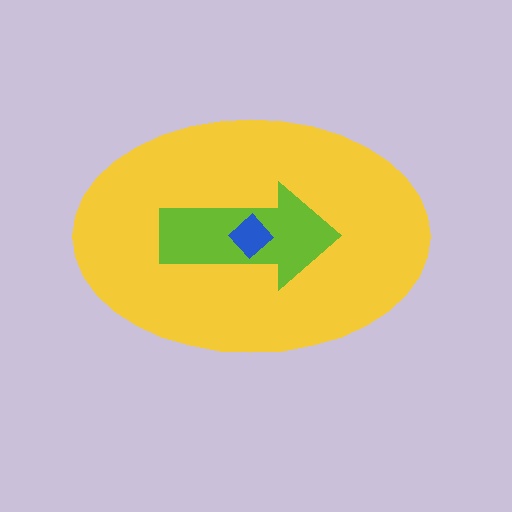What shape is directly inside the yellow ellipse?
The lime arrow.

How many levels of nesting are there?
3.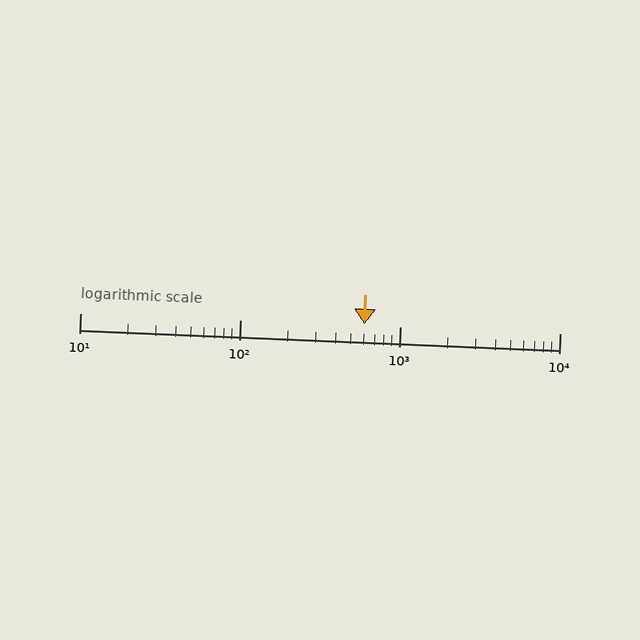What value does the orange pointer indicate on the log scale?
The pointer indicates approximately 600.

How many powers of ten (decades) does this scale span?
The scale spans 3 decades, from 10 to 10000.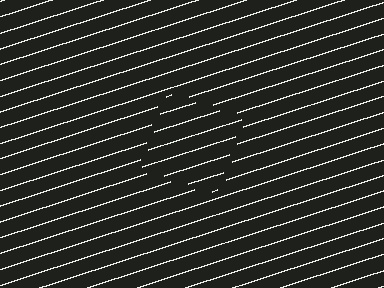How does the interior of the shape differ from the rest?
The interior of the shape contains the same grating, shifted by half a period — the contour is defined by the phase discontinuity where line-ends from the inner and outer gratings abut.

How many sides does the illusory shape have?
4 sides — the line-ends trace a square.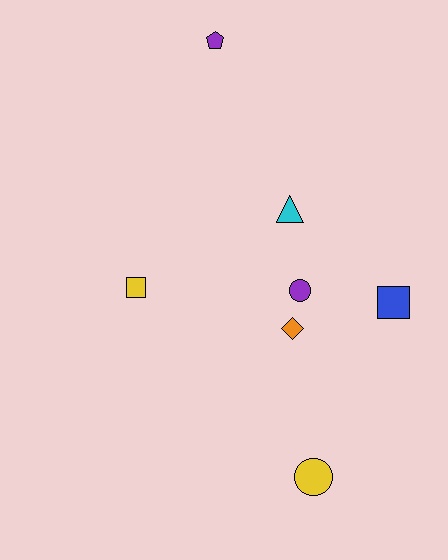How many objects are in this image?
There are 7 objects.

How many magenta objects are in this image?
There are no magenta objects.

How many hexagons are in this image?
There are no hexagons.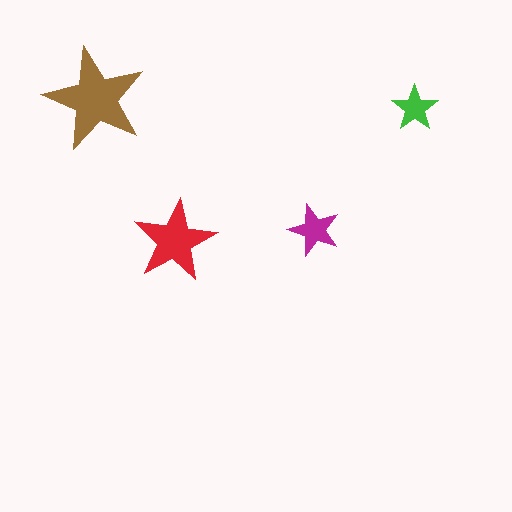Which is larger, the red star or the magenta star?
The red one.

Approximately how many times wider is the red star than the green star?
About 2 times wider.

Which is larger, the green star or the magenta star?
The magenta one.